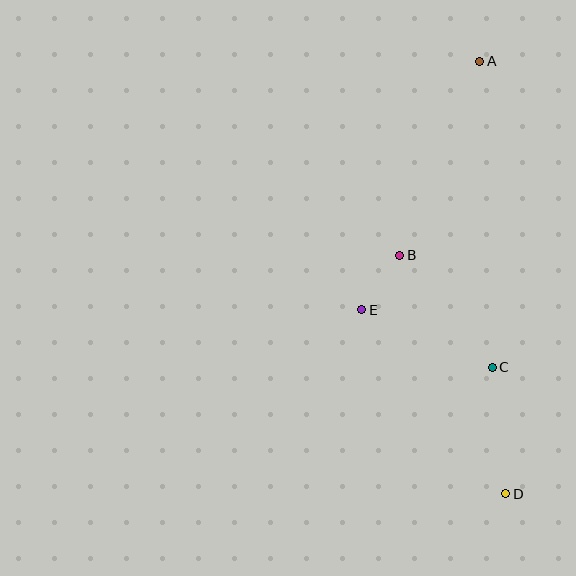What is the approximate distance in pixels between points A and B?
The distance between A and B is approximately 210 pixels.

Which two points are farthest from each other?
Points A and D are farthest from each other.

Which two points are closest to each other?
Points B and E are closest to each other.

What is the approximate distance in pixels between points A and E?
The distance between A and E is approximately 275 pixels.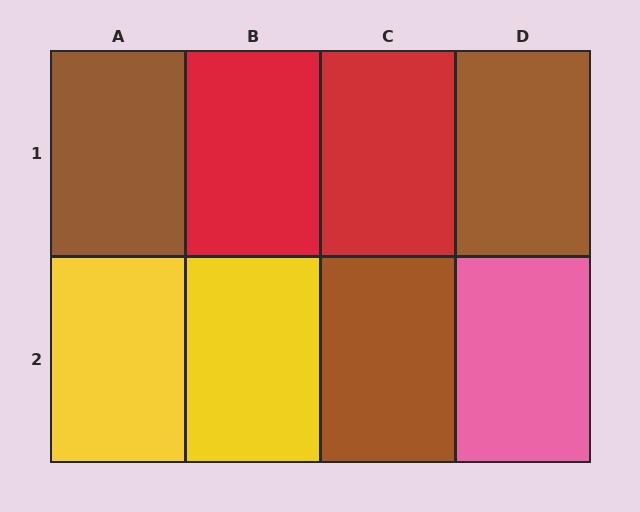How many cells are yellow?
2 cells are yellow.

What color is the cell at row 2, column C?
Brown.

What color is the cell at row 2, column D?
Pink.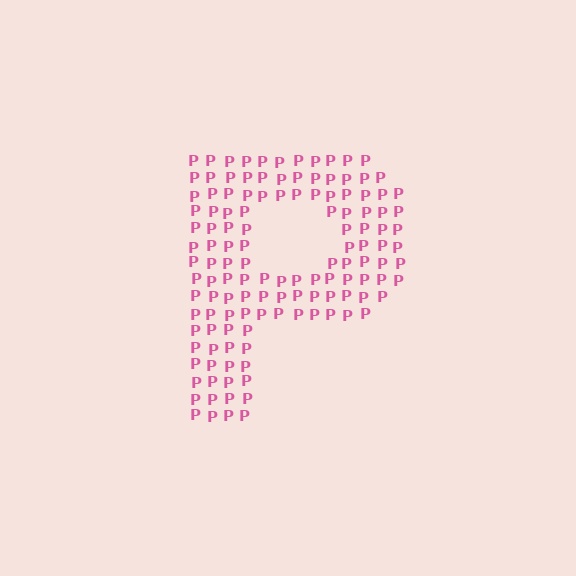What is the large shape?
The large shape is the letter P.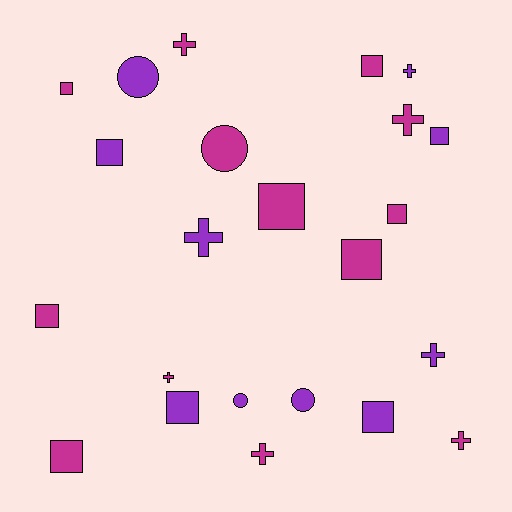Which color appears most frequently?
Magenta, with 13 objects.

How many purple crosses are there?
There are 3 purple crosses.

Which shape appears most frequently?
Square, with 11 objects.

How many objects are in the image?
There are 23 objects.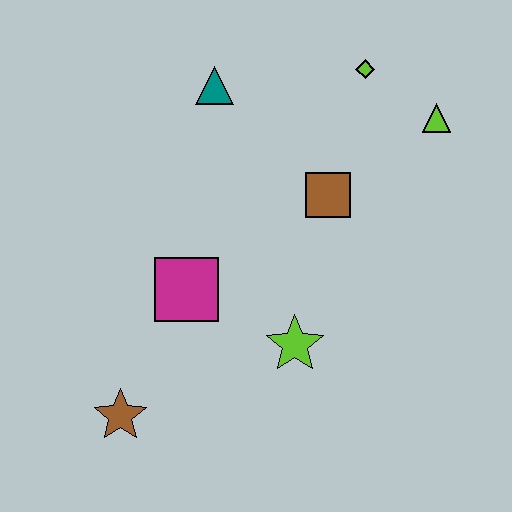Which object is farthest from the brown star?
The lime triangle is farthest from the brown star.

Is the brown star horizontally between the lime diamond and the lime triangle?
No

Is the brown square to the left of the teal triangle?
No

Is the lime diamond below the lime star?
No